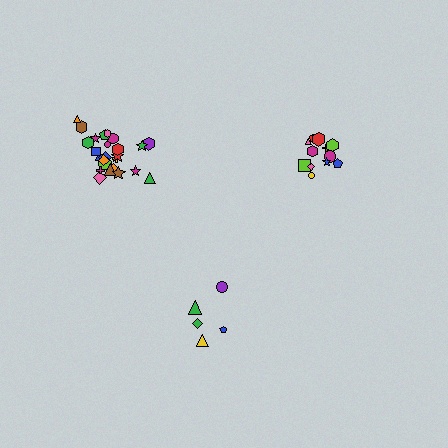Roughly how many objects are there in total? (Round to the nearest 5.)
Roughly 40 objects in total.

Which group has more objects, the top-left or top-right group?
The top-left group.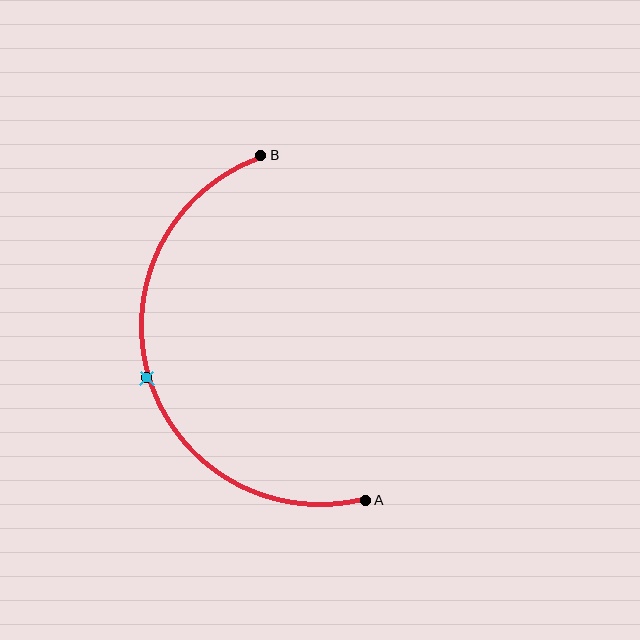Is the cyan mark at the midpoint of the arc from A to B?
Yes. The cyan mark lies on the arc at equal arc-length from both A and B — it is the arc midpoint.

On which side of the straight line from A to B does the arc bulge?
The arc bulges to the left of the straight line connecting A and B.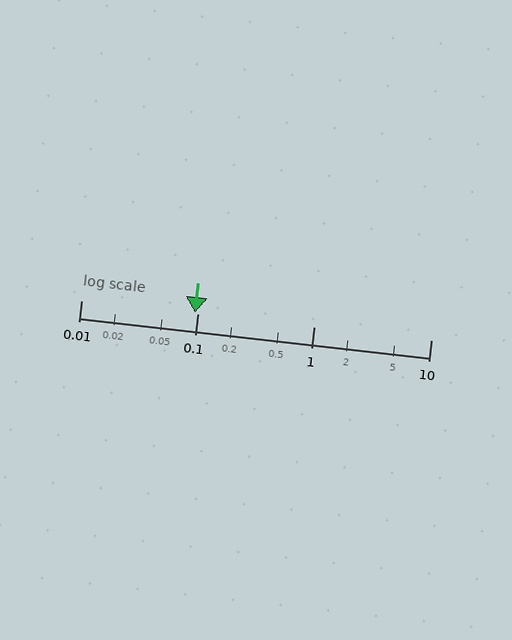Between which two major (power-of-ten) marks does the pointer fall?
The pointer is between 0.01 and 0.1.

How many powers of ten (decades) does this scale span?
The scale spans 3 decades, from 0.01 to 10.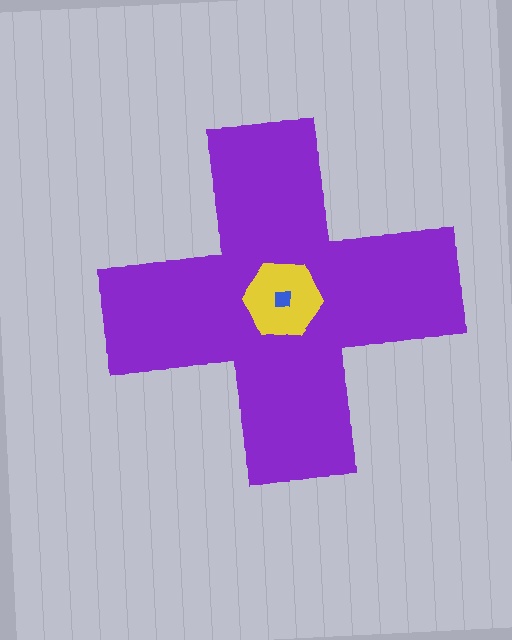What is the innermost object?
The blue square.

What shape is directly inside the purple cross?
The yellow hexagon.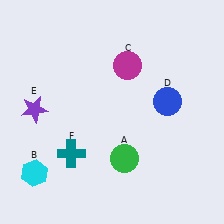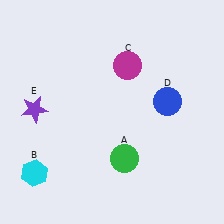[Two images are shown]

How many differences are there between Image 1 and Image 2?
There is 1 difference between the two images.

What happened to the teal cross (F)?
The teal cross (F) was removed in Image 2. It was in the bottom-left area of Image 1.